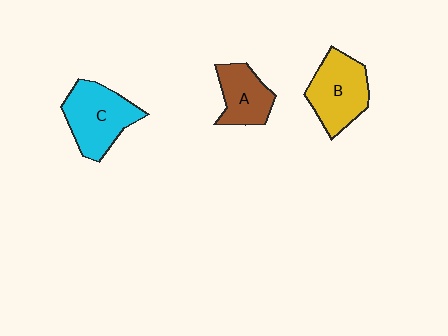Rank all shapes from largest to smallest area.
From largest to smallest: C (cyan), B (yellow), A (brown).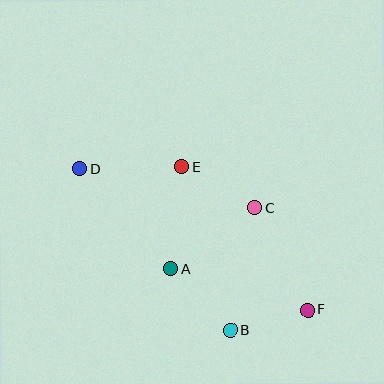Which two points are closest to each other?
Points B and F are closest to each other.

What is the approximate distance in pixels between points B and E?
The distance between B and E is approximately 171 pixels.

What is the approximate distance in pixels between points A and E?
The distance between A and E is approximately 103 pixels.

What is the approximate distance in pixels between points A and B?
The distance between A and B is approximately 85 pixels.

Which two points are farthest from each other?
Points D and F are farthest from each other.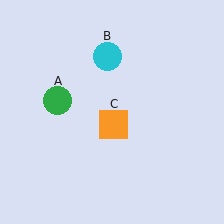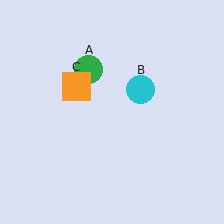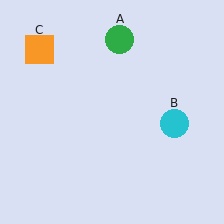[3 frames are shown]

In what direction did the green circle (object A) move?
The green circle (object A) moved up and to the right.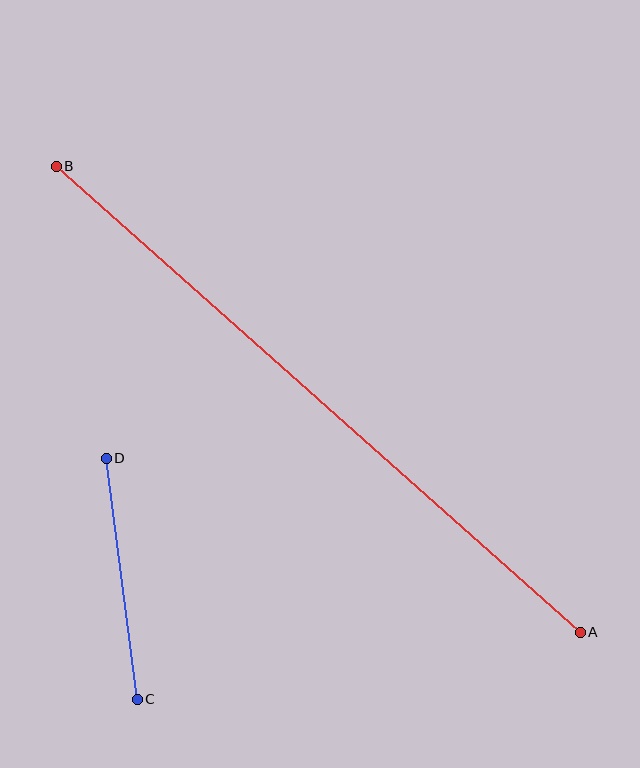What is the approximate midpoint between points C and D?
The midpoint is at approximately (122, 579) pixels.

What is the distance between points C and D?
The distance is approximately 243 pixels.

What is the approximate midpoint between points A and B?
The midpoint is at approximately (318, 399) pixels.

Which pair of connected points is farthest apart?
Points A and B are farthest apart.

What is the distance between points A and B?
The distance is approximately 701 pixels.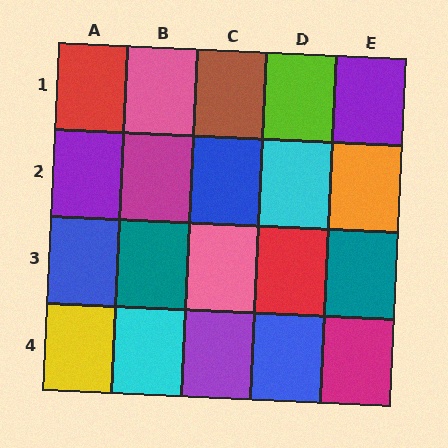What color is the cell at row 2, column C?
Blue.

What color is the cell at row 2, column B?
Magenta.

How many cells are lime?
1 cell is lime.